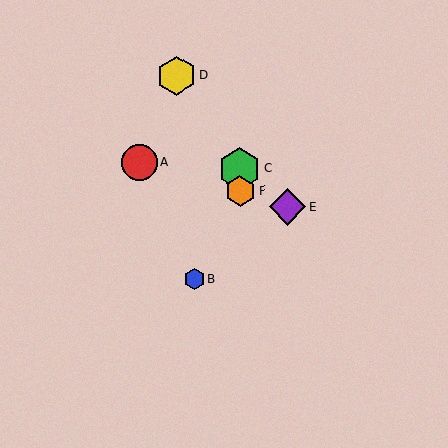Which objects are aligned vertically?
Objects C, F are aligned vertically.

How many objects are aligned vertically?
2 objects (C, F) are aligned vertically.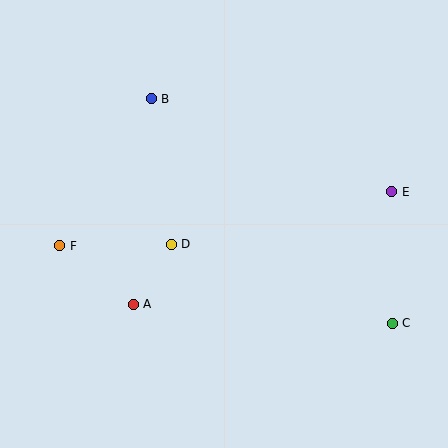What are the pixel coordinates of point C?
Point C is at (392, 323).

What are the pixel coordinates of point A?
Point A is at (133, 304).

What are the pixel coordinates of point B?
Point B is at (151, 99).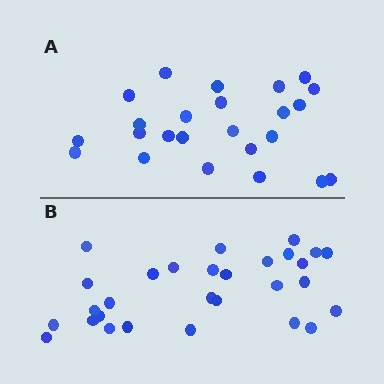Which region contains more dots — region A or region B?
Region B (the bottom region) has more dots.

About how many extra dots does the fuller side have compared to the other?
Region B has about 5 more dots than region A.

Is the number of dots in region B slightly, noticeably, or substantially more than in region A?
Region B has only slightly more — the two regions are fairly close. The ratio is roughly 1.2 to 1.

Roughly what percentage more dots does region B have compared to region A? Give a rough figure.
About 20% more.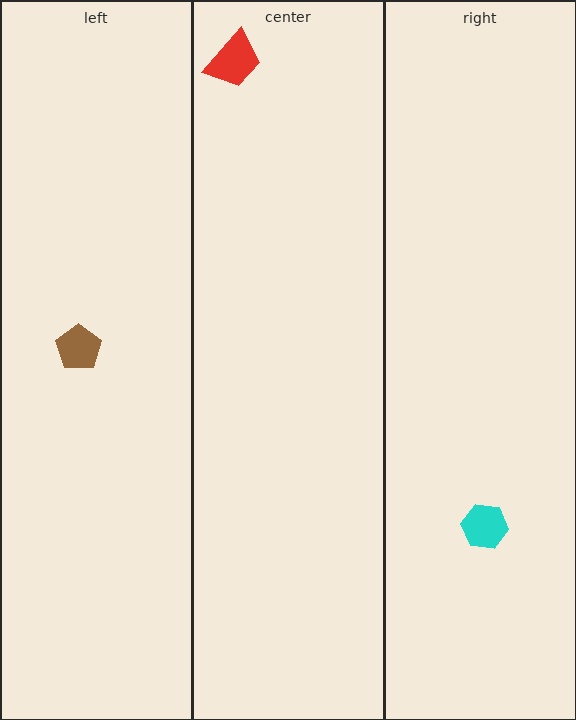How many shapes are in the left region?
1.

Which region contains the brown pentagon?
The left region.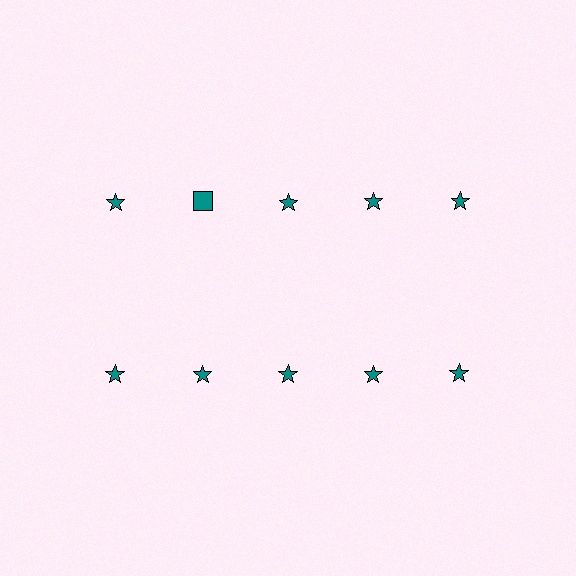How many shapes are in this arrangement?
There are 10 shapes arranged in a grid pattern.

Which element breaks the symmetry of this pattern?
The teal square in the top row, second from left column breaks the symmetry. All other shapes are teal stars.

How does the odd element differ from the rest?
It has a different shape: square instead of star.